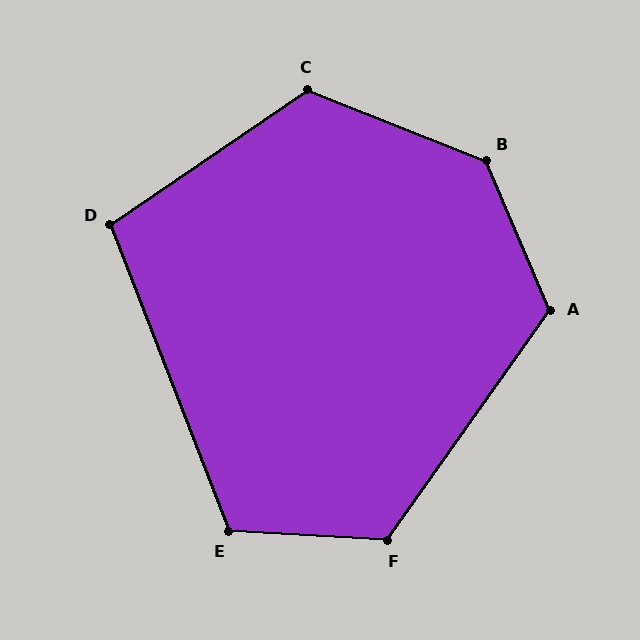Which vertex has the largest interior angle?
B, at approximately 135 degrees.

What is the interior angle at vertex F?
Approximately 122 degrees (obtuse).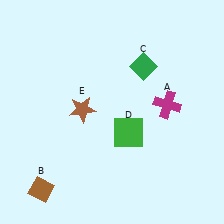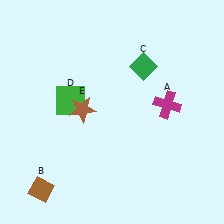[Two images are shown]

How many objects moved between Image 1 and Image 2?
1 object moved between the two images.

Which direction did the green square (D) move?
The green square (D) moved left.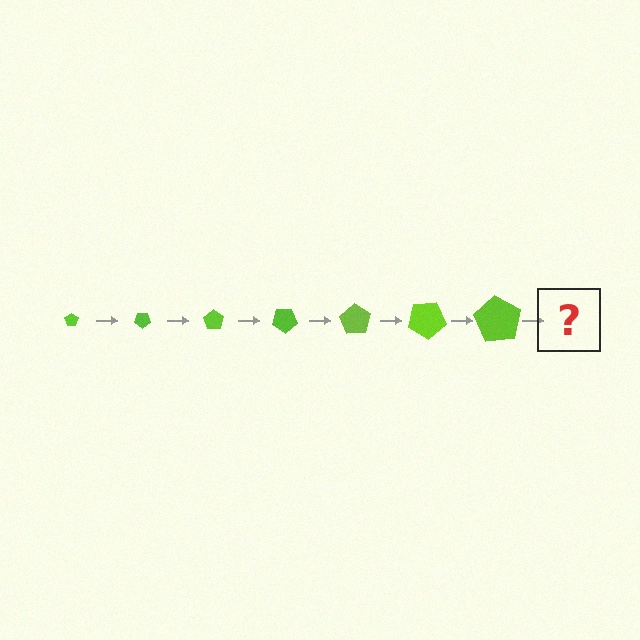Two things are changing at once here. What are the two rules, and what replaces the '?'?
The two rules are that the pentagon grows larger each step and it rotates 35 degrees each step. The '?' should be a pentagon, larger than the previous one and rotated 245 degrees from the start.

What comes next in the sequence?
The next element should be a pentagon, larger than the previous one and rotated 245 degrees from the start.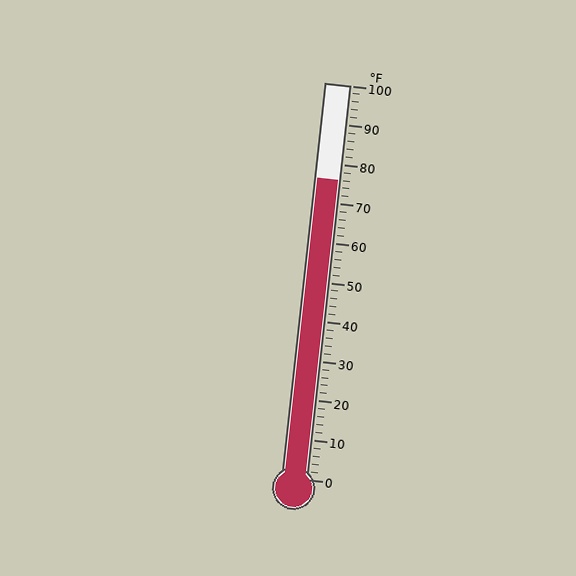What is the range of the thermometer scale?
The thermometer scale ranges from 0°F to 100°F.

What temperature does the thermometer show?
The thermometer shows approximately 76°F.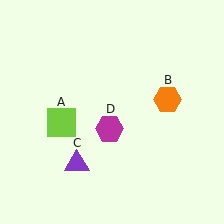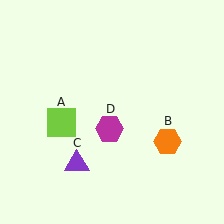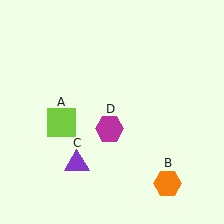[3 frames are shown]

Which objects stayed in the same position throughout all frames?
Lime square (object A) and purple triangle (object C) and magenta hexagon (object D) remained stationary.